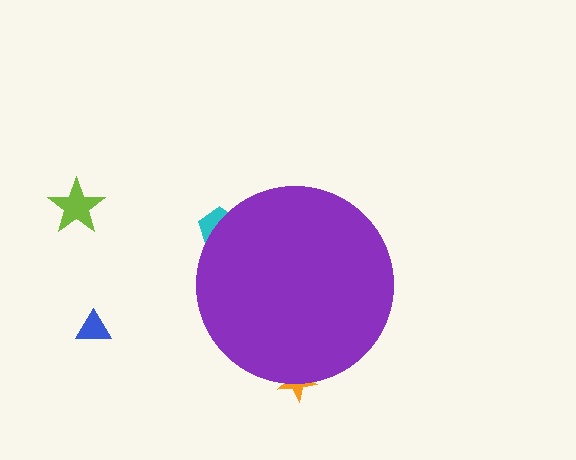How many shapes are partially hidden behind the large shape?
2 shapes are partially hidden.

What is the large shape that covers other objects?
A purple circle.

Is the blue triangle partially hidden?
No, the blue triangle is fully visible.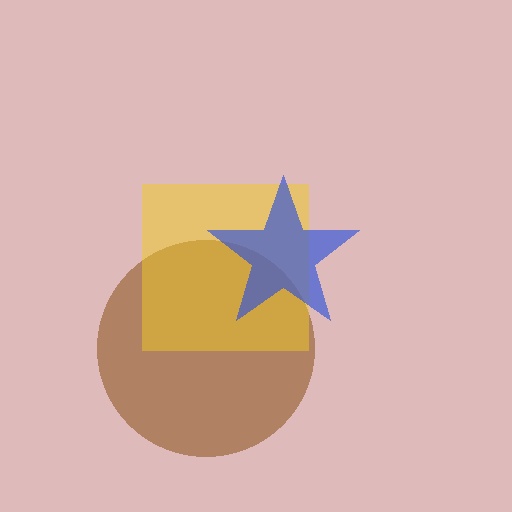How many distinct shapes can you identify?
There are 3 distinct shapes: a brown circle, a yellow square, a blue star.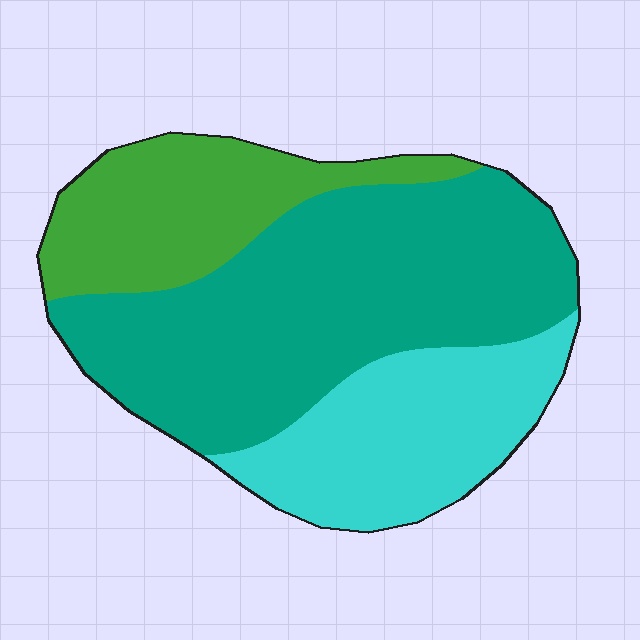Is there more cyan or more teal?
Teal.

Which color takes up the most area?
Teal, at roughly 50%.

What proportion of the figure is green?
Green covers roughly 25% of the figure.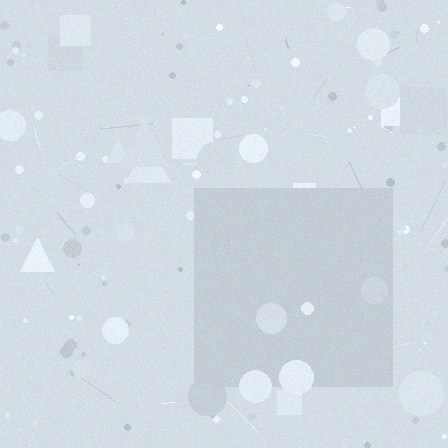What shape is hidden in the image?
A square is hidden in the image.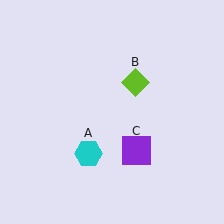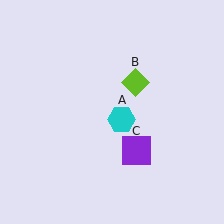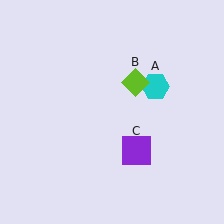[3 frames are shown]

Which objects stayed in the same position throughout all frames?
Lime diamond (object B) and purple square (object C) remained stationary.